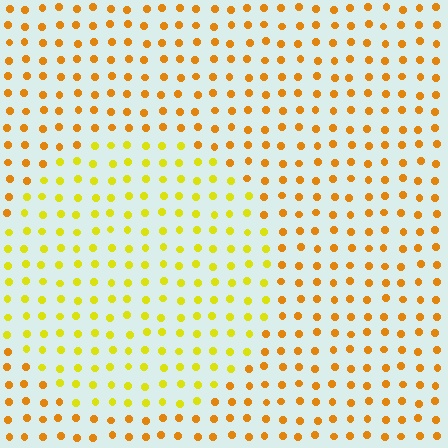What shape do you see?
I see a circle.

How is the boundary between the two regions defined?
The boundary is defined purely by a slight shift in hue (about 29 degrees). Spacing, size, and orientation are identical on both sides.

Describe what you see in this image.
The image is filled with small orange elements in a uniform arrangement. A circle-shaped region is visible where the elements are tinted to a slightly different hue, forming a subtle color boundary.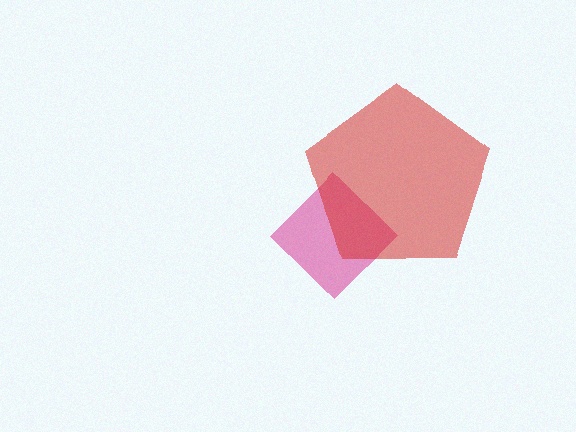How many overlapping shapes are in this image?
There are 2 overlapping shapes in the image.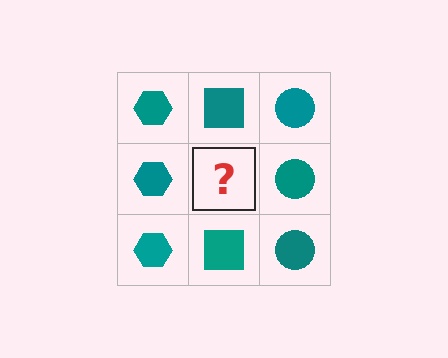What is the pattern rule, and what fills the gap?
The rule is that each column has a consistent shape. The gap should be filled with a teal square.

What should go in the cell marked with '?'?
The missing cell should contain a teal square.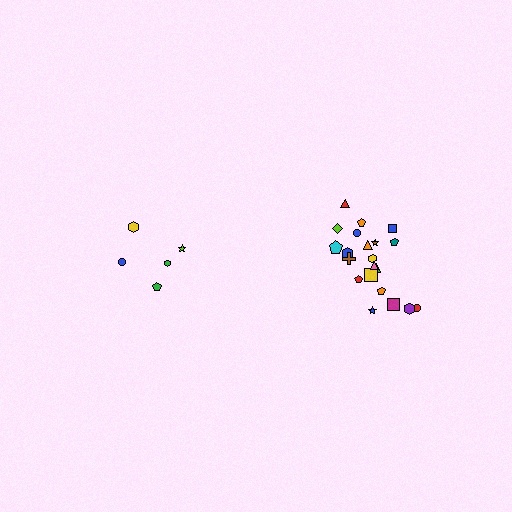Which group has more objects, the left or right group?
The right group.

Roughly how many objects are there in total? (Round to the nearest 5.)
Roughly 25 objects in total.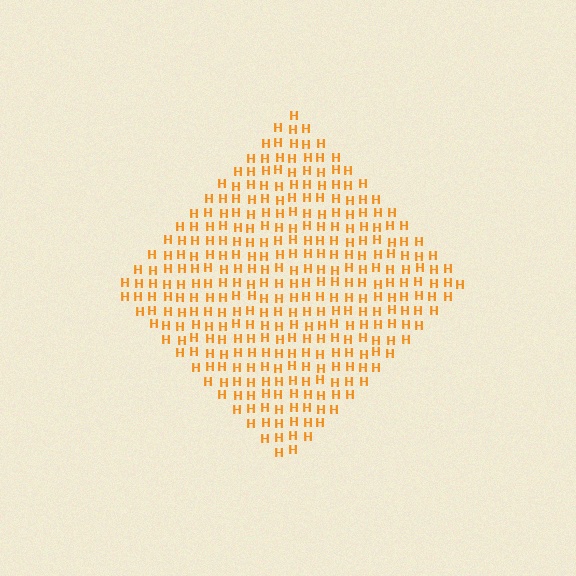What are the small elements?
The small elements are letter H's.